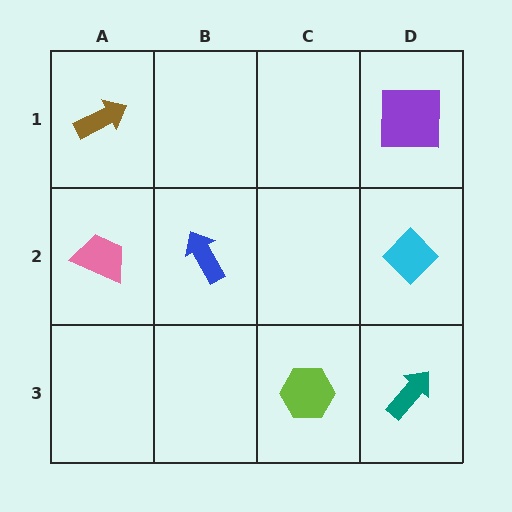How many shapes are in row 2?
3 shapes.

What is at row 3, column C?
A lime hexagon.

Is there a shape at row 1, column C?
No, that cell is empty.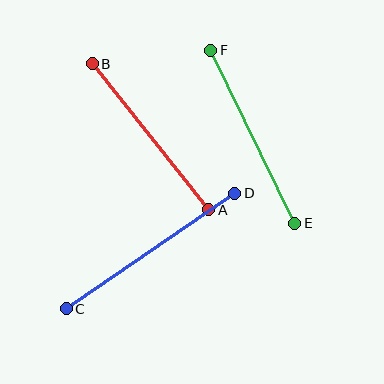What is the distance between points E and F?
The distance is approximately 193 pixels.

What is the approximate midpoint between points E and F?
The midpoint is at approximately (253, 137) pixels.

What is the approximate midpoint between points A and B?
The midpoint is at approximately (151, 137) pixels.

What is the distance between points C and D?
The distance is approximately 204 pixels.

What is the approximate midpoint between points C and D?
The midpoint is at approximately (151, 251) pixels.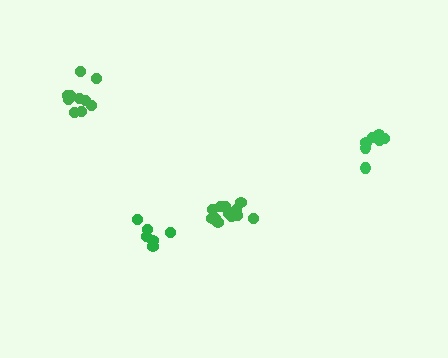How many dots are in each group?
Group 1: 12 dots, Group 2: 6 dots, Group 3: 10 dots, Group 4: 7 dots (35 total).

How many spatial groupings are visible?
There are 4 spatial groupings.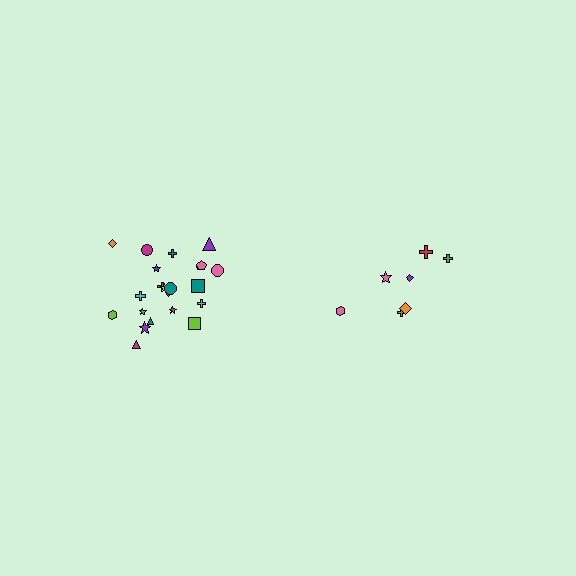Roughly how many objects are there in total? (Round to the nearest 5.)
Roughly 30 objects in total.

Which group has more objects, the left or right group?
The left group.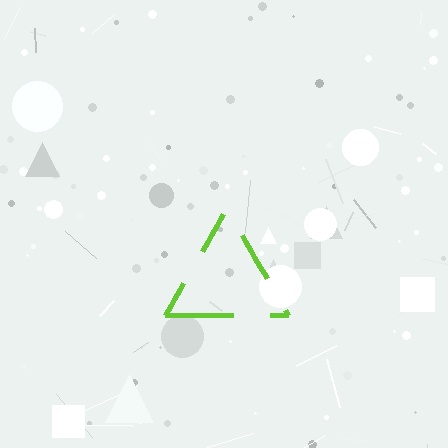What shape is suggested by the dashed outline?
The dashed outline suggests a triangle.